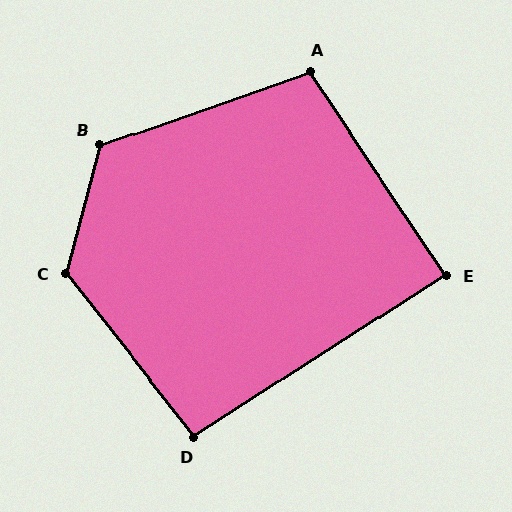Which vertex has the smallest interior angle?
E, at approximately 89 degrees.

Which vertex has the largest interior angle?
C, at approximately 127 degrees.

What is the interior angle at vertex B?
Approximately 124 degrees (obtuse).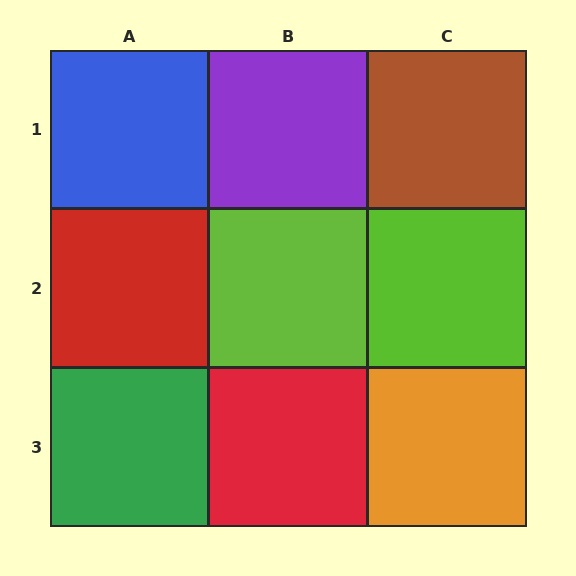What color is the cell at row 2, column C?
Lime.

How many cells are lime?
2 cells are lime.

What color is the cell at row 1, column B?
Purple.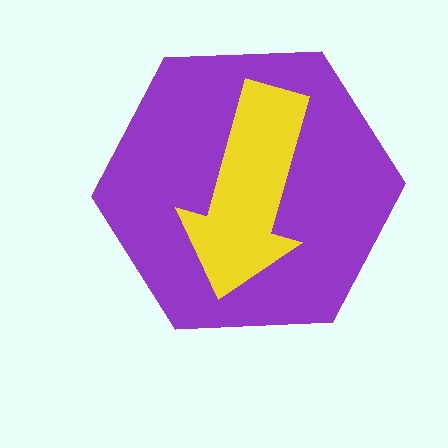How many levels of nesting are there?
2.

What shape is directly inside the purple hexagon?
The yellow arrow.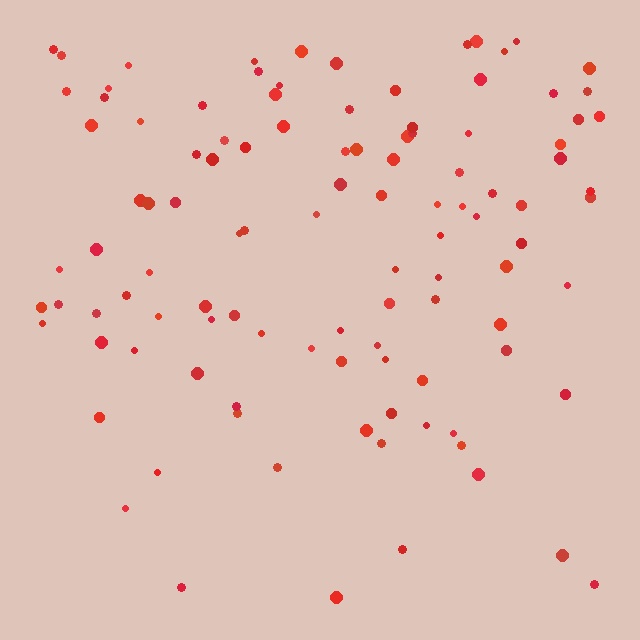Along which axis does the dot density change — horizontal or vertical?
Vertical.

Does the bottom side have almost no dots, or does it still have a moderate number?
Still a moderate number, just noticeably fewer than the top.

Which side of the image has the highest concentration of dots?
The top.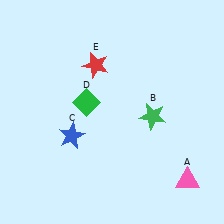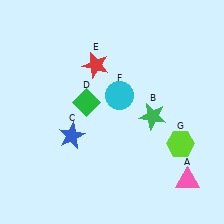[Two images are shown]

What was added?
A cyan circle (F), a lime hexagon (G) were added in Image 2.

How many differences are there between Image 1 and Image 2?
There are 2 differences between the two images.